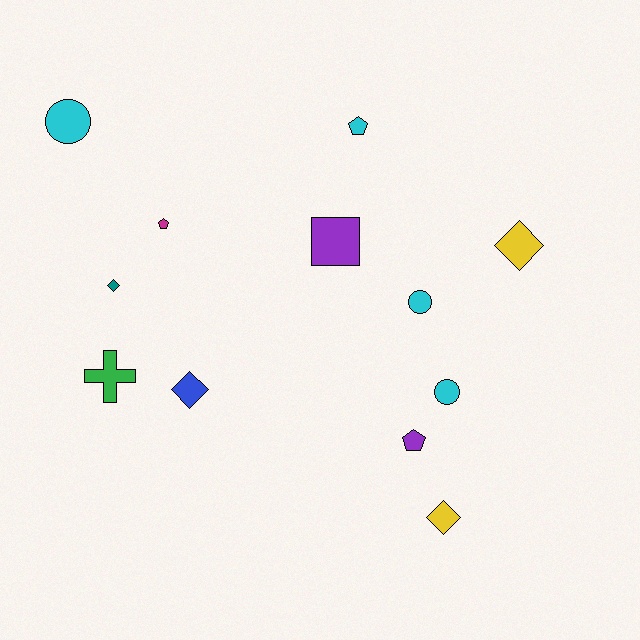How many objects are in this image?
There are 12 objects.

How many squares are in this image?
There is 1 square.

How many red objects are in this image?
There are no red objects.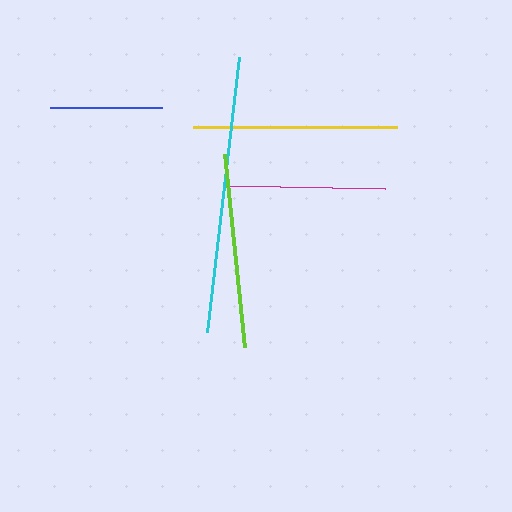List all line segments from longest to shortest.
From longest to shortest: cyan, yellow, lime, magenta, blue.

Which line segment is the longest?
The cyan line is the longest at approximately 277 pixels.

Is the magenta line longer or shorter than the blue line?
The magenta line is longer than the blue line.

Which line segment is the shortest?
The blue line is the shortest at approximately 112 pixels.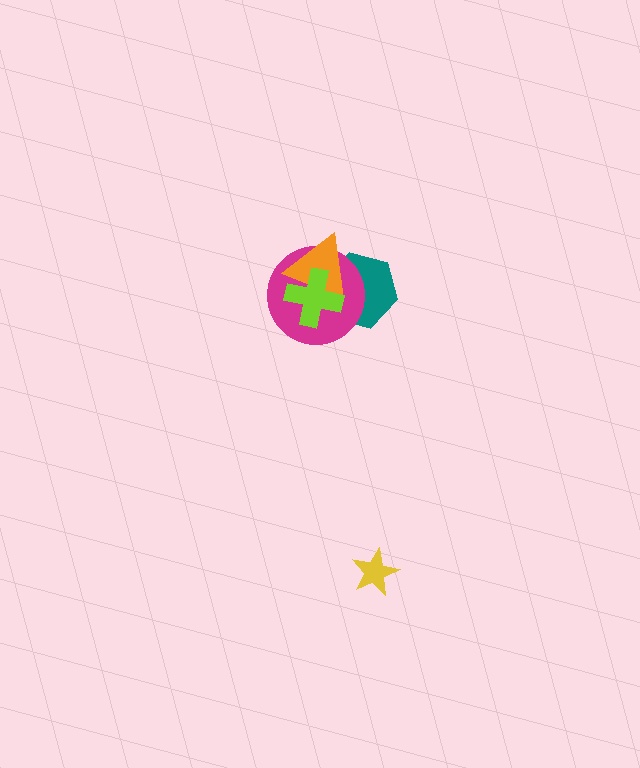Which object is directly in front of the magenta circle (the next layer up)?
The orange triangle is directly in front of the magenta circle.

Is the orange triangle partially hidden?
Yes, it is partially covered by another shape.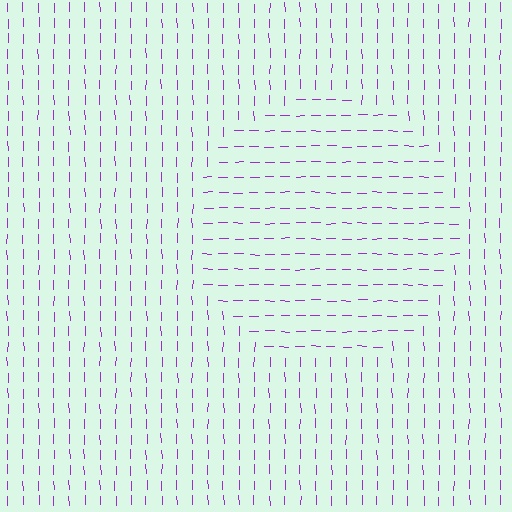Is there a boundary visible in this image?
Yes, there is a texture boundary formed by a change in line orientation.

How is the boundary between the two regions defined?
The boundary is defined purely by a change in line orientation (approximately 89 degrees difference). All lines are the same color and thickness.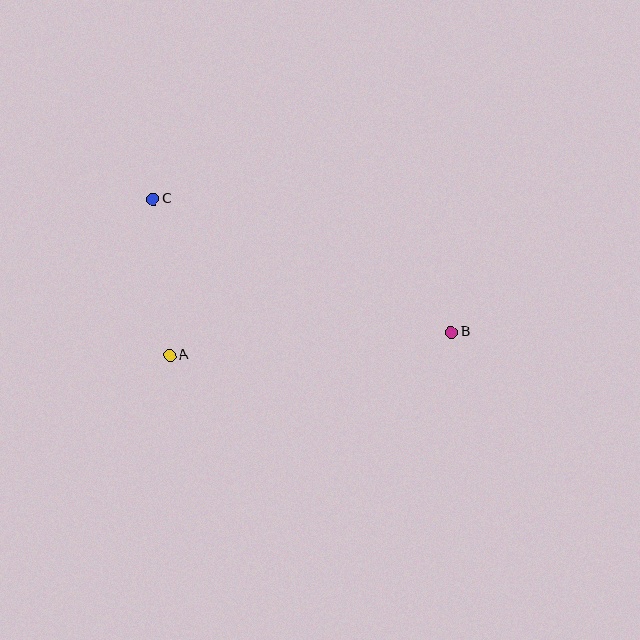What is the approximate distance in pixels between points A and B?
The distance between A and B is approximately 283 pixels.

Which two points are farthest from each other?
Points B and C are farthest from each other.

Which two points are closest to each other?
Points A and C are closest to each other.